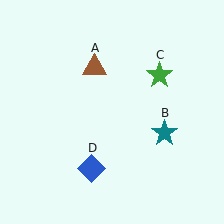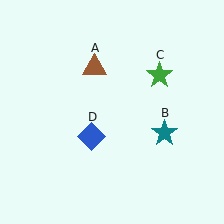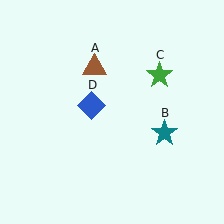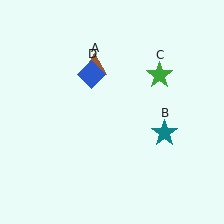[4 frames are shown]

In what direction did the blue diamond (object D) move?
The blue diamond (object D) moved up.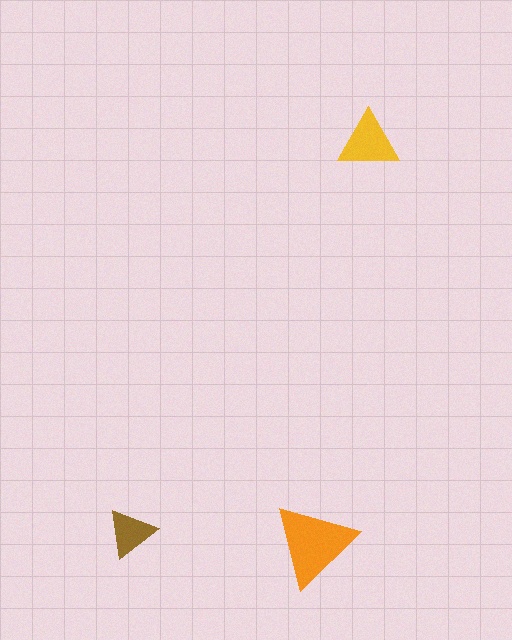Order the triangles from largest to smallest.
the orange one, the yellow one, the brown one.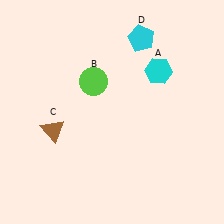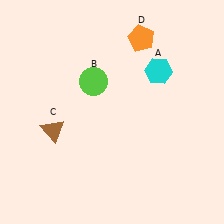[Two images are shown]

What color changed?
The pentagon (D) changed from cyan in Image 1 to orange in Image 2.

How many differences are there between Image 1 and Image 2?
There is 1 difference between the two images.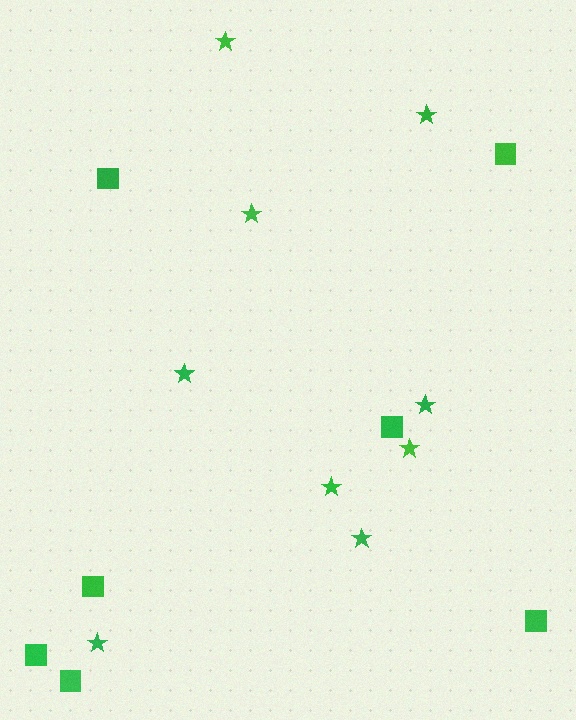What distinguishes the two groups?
There are 2 groups: one group of stars (9) and one group of squares (7).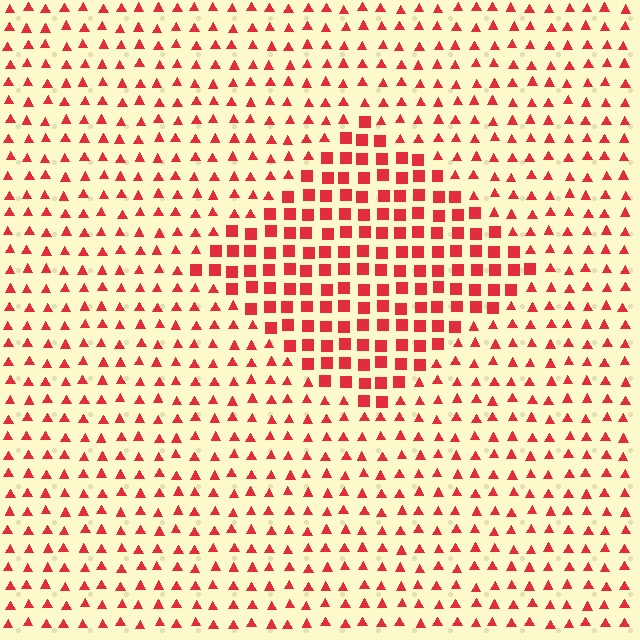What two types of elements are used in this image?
The image uses squares inside the diamond region and triangles outside it.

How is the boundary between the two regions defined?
The boundary is defined by a change in element shape: squares inside vs. triangles outside. All elements share the same color and spacing.